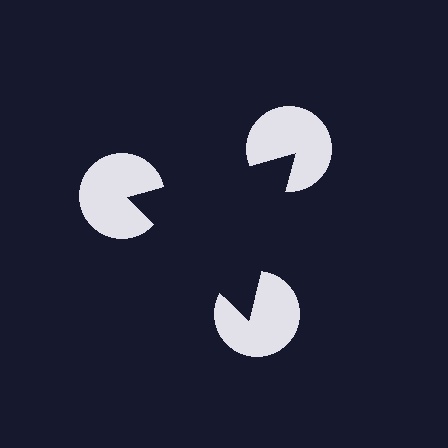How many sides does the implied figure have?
3 sides.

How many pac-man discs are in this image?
There are 3 — one at each vertex of the illusory triangle.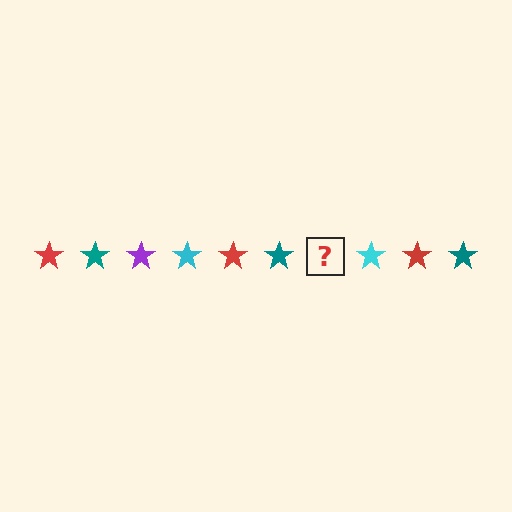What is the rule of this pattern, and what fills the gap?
The rule is that the pattern cycles through red, teal, purple, cyan stars. The gap should be filled with a purple star.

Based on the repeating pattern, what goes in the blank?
The blank should be a purple star.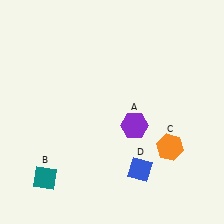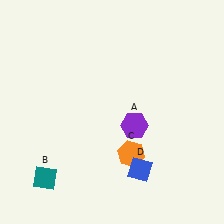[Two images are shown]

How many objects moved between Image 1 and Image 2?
1 object moved between the two images.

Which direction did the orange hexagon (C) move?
The orange hexagon (C) moved left.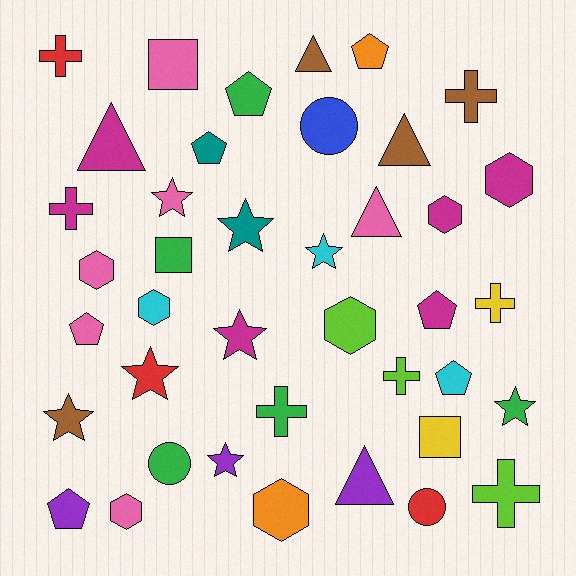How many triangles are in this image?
There are 5 triangles.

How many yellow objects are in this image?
There are 2 yellow objects.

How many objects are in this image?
There are 40 objects.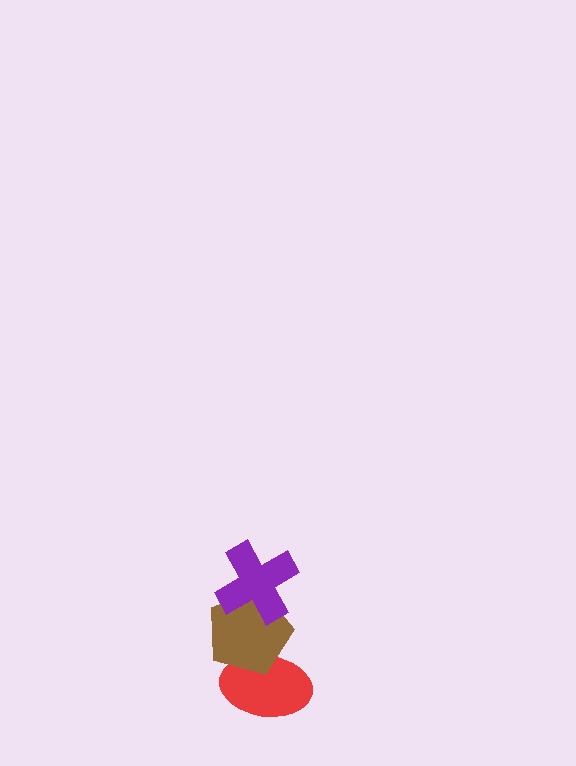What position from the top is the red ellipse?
The red ellipse is 3rd from the top.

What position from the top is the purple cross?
The purple cross is 1st from the top.